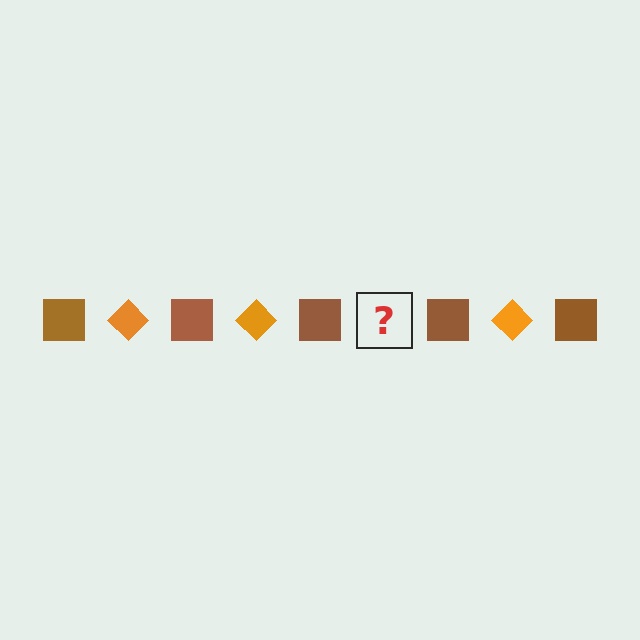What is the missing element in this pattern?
The missing element is an orange diamond.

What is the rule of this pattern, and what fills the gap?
The rule is that the pattern alternates between brown square and orange diamond. The gap should be filled with an orange diamond.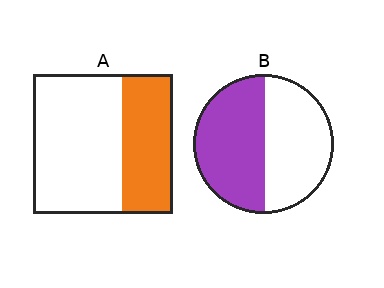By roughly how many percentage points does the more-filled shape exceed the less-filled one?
By roughly 15 percentage points (B over A).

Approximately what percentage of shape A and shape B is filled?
A is approximately 35% and B is approximately 50%.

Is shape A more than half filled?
No.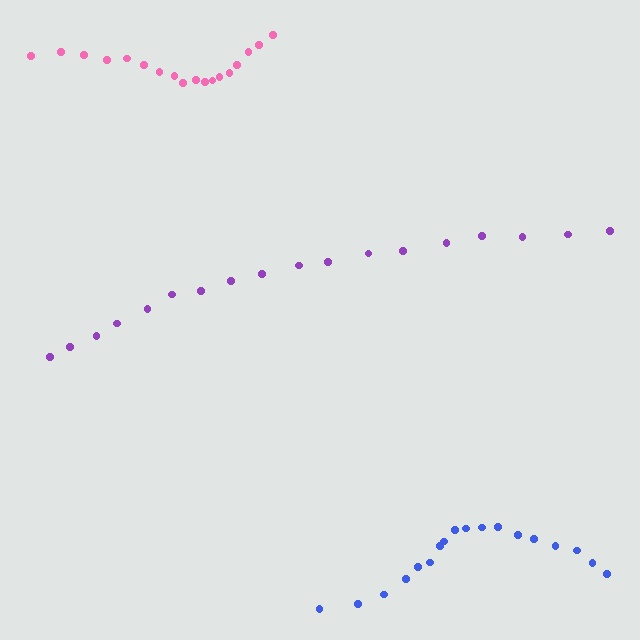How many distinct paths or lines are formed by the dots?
There are 3 distinct paths.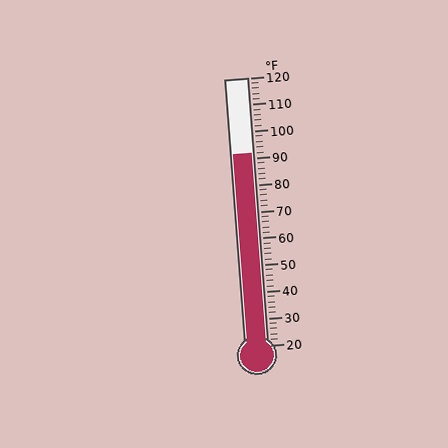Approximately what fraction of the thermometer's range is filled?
The thermometer is filled to approximately 70% of its range.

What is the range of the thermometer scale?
The thermometer scale ranges from 20°F to 120°F.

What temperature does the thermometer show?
The thermometer shows approximately 92°F.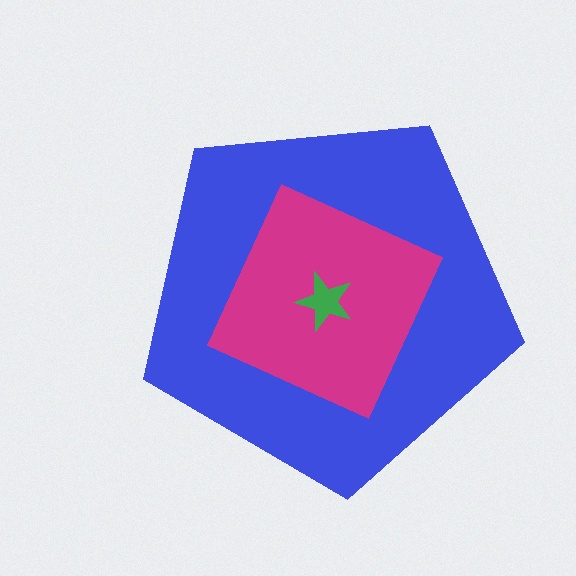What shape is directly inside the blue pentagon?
The magenta diamond.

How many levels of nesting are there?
3.